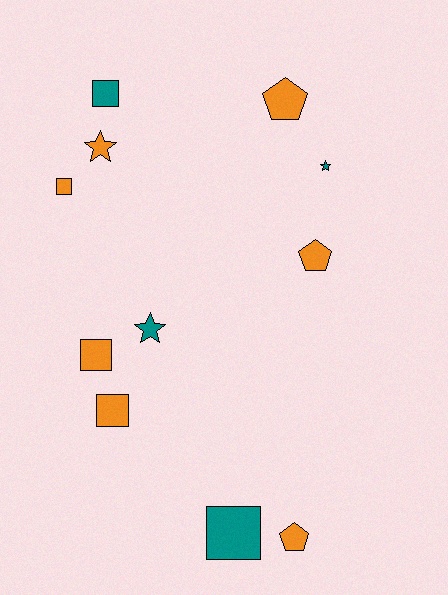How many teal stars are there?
There are 2 teal stars.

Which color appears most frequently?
Orange, with 7 objects.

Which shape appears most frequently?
Square, with 5 objects.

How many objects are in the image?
There are 11 objects.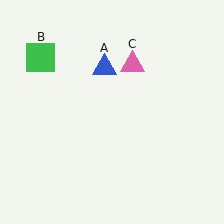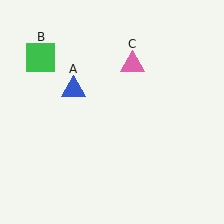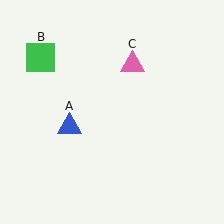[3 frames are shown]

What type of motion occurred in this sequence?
The blue triangle (object A) rotated counterclockwise around the center of the scene.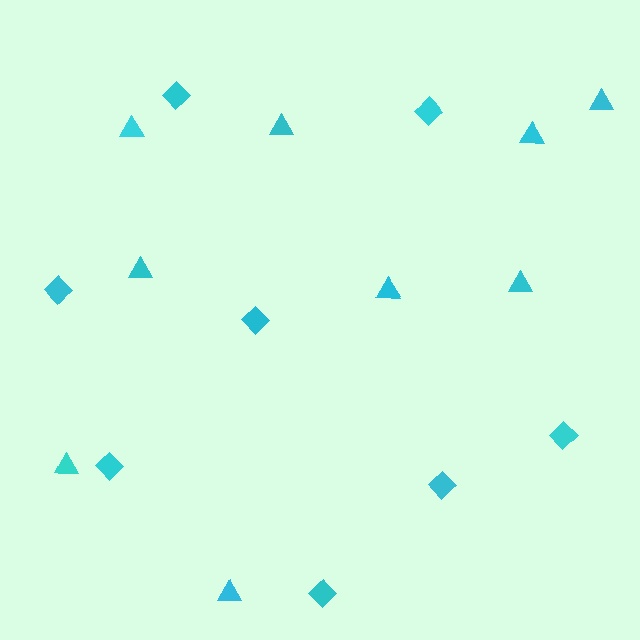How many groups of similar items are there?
There are 2 groups: one group of triangles (9) and one group of diamonds (8).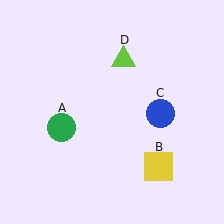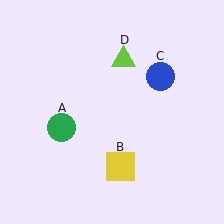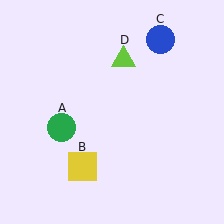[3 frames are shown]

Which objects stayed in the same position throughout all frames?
Green circle (object A) and lime triangle (object D) remained stationary.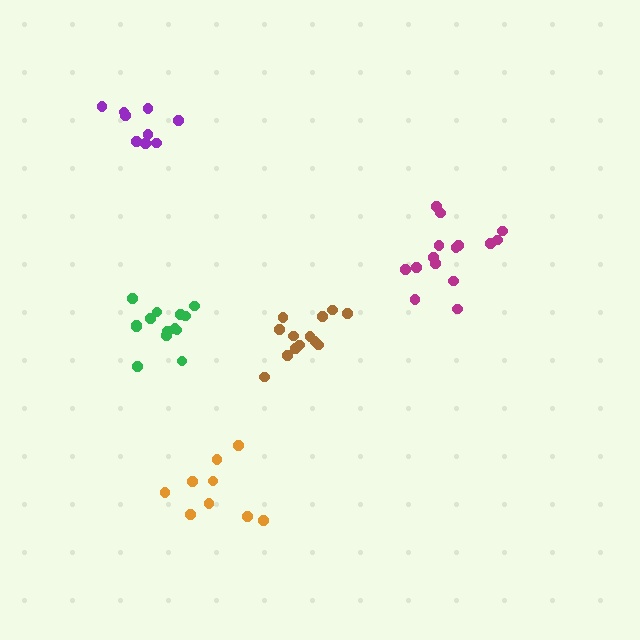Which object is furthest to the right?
The magenta cluster is rightmost.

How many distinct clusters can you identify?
There are 5 distinct clusters.